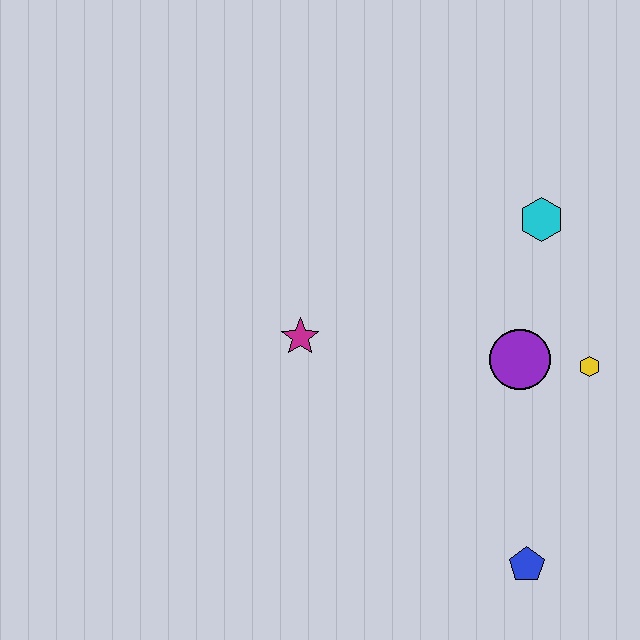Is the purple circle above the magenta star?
No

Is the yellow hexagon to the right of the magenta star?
Yes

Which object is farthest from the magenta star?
The blue pentagon is farthest from the magenta star.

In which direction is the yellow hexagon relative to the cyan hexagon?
The yellow hexagon is below the cyan hexagon.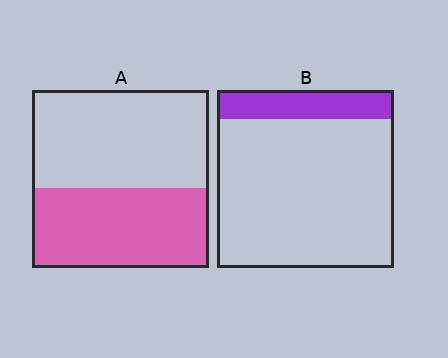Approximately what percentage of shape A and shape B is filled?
A is approximately 45% and B is approximately 15%.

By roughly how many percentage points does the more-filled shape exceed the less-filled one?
By roughly 30 percentage points (A over B).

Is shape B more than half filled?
No.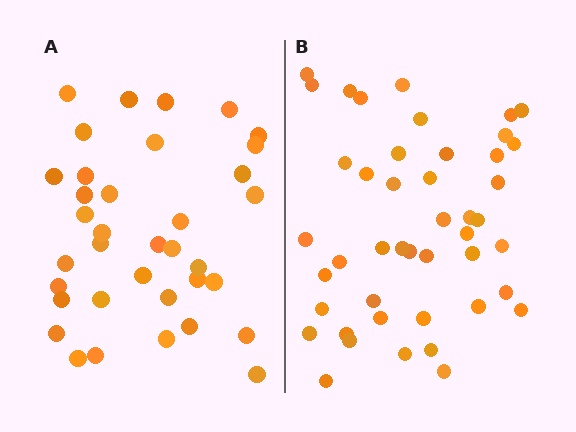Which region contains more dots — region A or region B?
Region B (the right region) has more dots.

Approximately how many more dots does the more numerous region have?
Region B has roughly 8 or so more dots than region A.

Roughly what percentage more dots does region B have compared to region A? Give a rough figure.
About 25% more.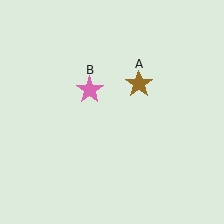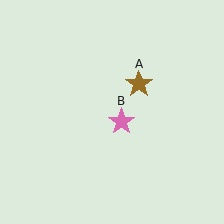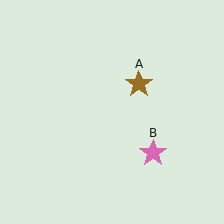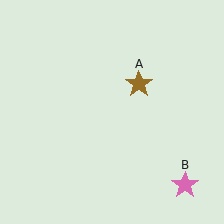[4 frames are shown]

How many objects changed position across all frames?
1 object changed position: pink star (object B).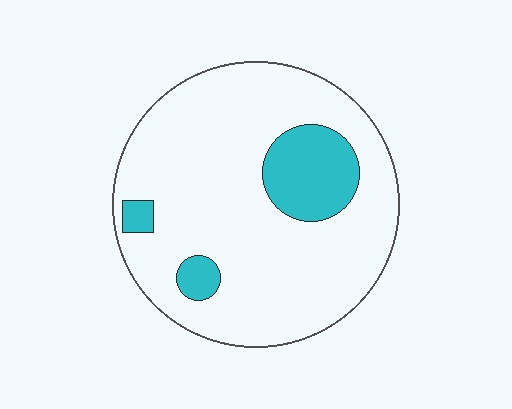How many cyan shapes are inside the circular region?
3.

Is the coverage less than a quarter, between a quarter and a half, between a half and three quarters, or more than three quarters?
Less than a quarter.